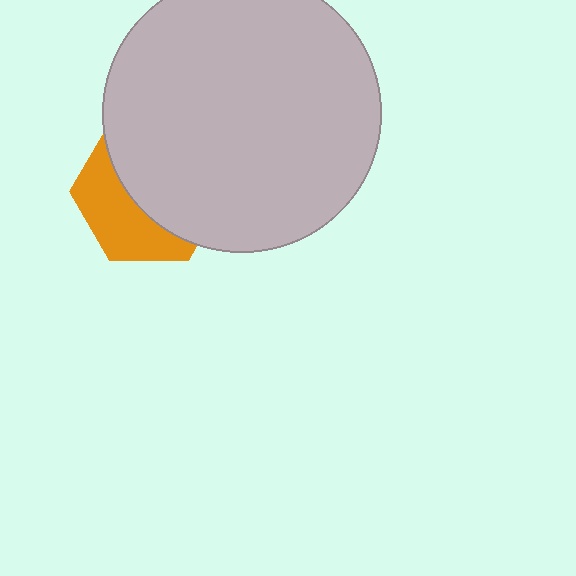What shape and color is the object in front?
The object in front is a light gray circle.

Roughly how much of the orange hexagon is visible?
A small part of it is visible (roughly 40%).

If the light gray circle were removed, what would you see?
You would see the complete orange hexagon.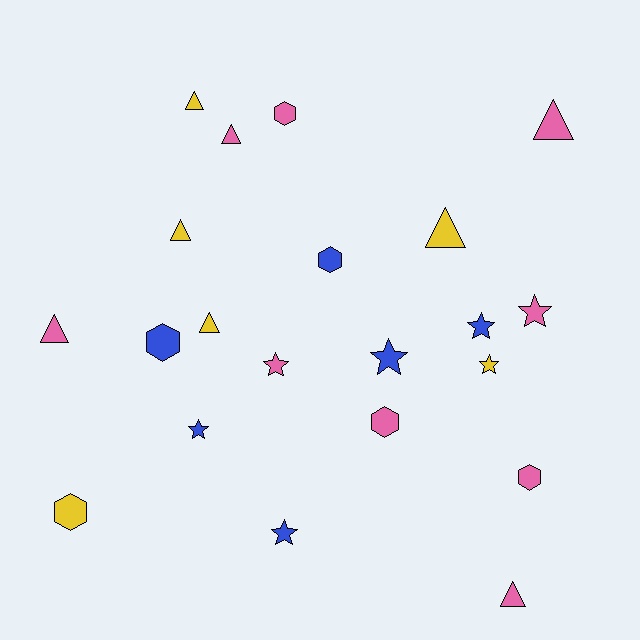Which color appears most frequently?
Pink, with 9 objects.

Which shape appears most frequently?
Triangle, with 8 objects.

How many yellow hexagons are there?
There is 1 yellow hexagon.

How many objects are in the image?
There are 21 objects.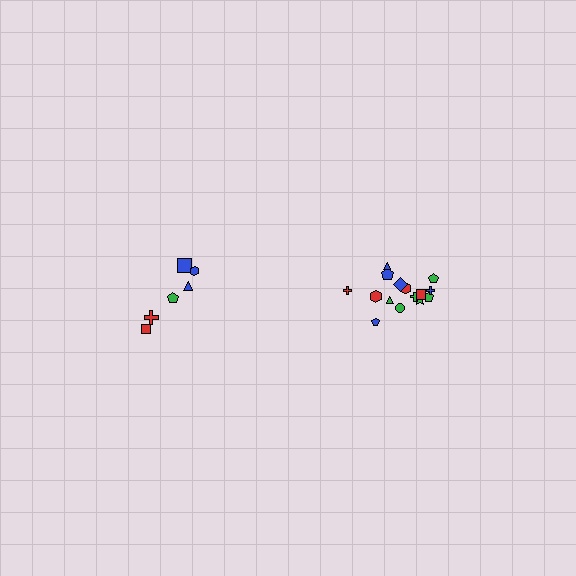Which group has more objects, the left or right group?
The right group.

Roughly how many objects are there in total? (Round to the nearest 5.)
Roughly 20 objects in total.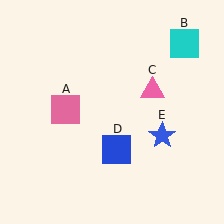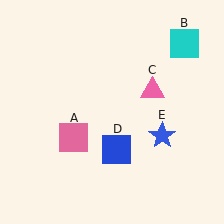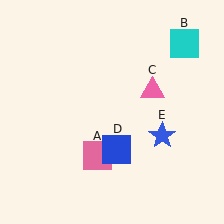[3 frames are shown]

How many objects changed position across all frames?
1 object changed position: pink square (object A).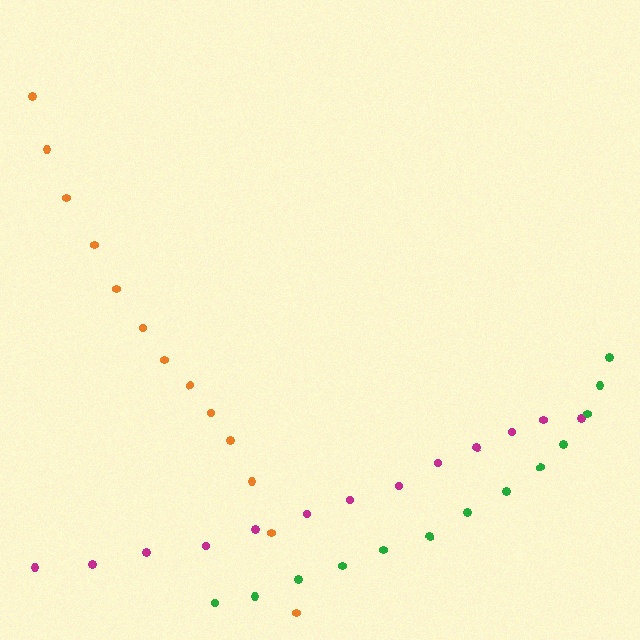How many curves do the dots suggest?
There are 3 distinct paths.